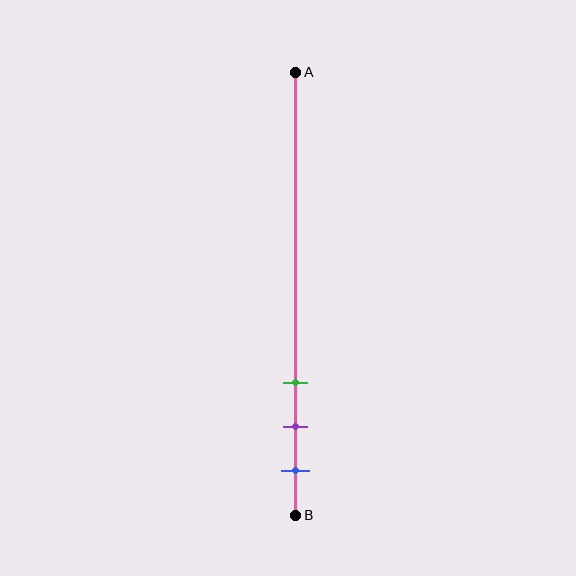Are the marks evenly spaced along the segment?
Yes, the marks are approximately evenly spaced.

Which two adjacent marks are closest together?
The purple and blue marks are the closest adjacent pair.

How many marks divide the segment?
There are 3 marks dividing the segment.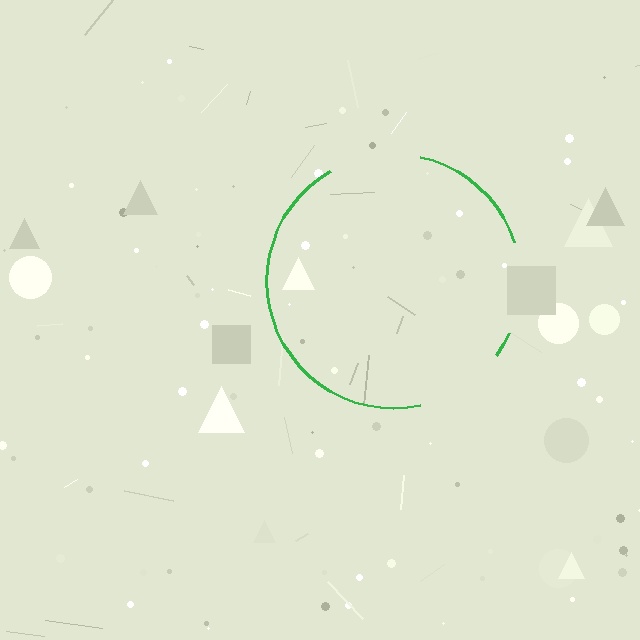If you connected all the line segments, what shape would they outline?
They would outline a circle.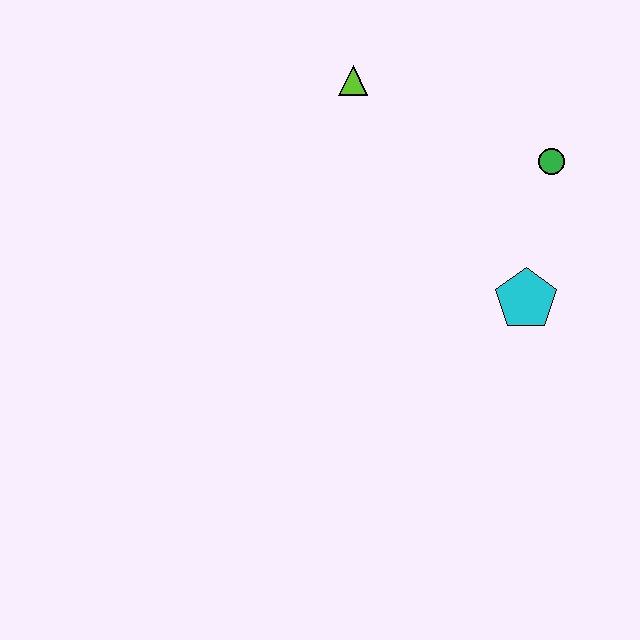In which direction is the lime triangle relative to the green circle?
The lime triangle is to the left of the green circle.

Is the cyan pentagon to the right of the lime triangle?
Yes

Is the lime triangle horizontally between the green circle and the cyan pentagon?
No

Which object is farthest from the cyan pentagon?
The lime triangle is farthest from the cyan pentagon.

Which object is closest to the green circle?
The cyan pentagon is closest to the green circle.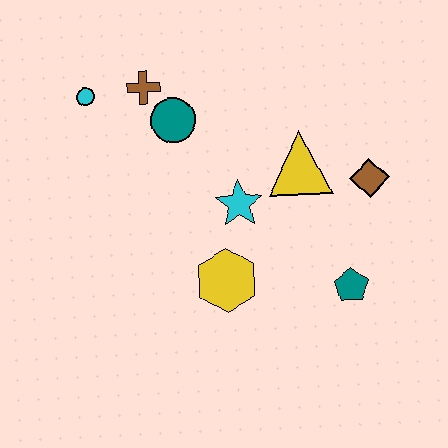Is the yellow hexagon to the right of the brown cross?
Yes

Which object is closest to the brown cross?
The teal circle is closest to the brown cross.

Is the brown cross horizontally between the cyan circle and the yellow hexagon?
Yes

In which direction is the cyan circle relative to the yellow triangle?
The cyan circle is to the left of the yellow triangle.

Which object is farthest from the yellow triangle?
The cyan circle is farthest from the yellow triangle.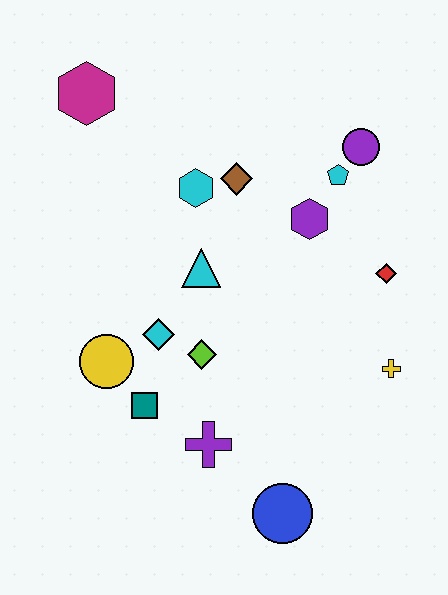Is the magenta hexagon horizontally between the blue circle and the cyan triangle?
No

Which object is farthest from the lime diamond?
The magenta hexagon is farthest from the lime diamond.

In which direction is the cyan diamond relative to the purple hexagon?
The cyan diamond is to the left of the purple hexagon.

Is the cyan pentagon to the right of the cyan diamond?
Yes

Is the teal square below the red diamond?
Yes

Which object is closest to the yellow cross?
The red diamond is closest to the yellow cross.